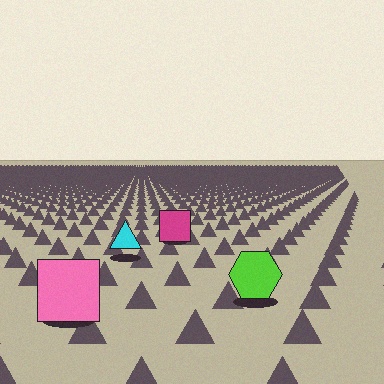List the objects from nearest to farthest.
From nearest to farthest: the pink square, the lime hexagon, the cyan triangle, the magenta square.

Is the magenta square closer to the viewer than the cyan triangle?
No. The cyan triangle is closer — you can tell from the texture gradient: the ground texture is coarser near it.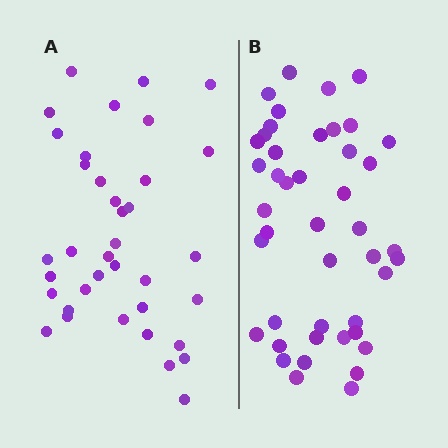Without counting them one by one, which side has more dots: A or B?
Region B (the right region) has more dots.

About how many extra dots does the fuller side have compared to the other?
Region B has roughly 8 or so more dots than region A.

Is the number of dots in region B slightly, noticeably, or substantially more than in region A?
Region B has only slightly more — the two regions are fairly close. The ratio is roughly 1.2 to 1.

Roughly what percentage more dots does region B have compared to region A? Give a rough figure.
About 20% more.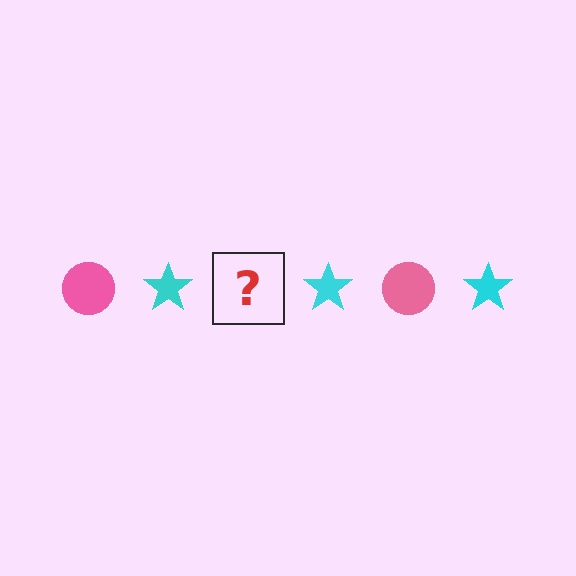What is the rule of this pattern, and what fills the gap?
The rule is that the pattern alternates between pink circle and cyan star. The gap should be filled with a pink circle.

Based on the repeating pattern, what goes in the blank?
The blank should be a pink circle.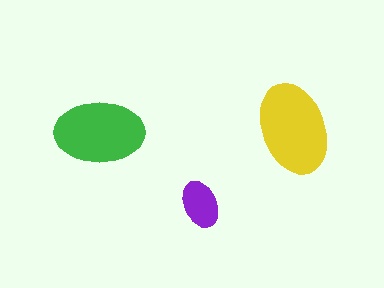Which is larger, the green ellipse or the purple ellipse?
The green one.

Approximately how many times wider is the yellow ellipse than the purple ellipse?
About 2 times wider.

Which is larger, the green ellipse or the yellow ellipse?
The yellow one.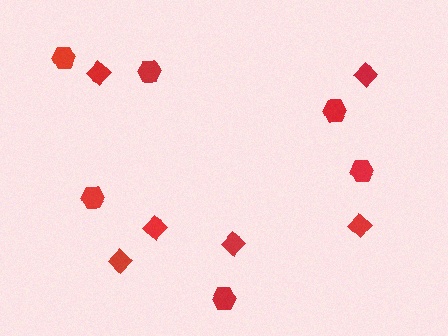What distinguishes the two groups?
There are 2 groups: one group of diamonds (6) and one group of hexagons (6).